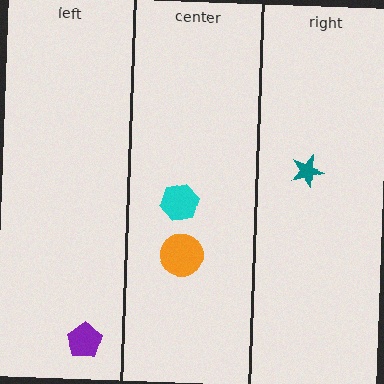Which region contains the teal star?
The right region.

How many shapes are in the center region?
2.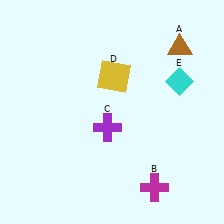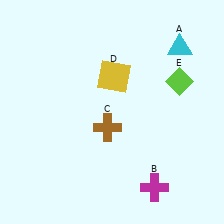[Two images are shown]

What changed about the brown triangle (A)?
In Image 1, A is brown. In Image 2, it changed to cyan.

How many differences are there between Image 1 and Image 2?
There are 3 differences between the two images.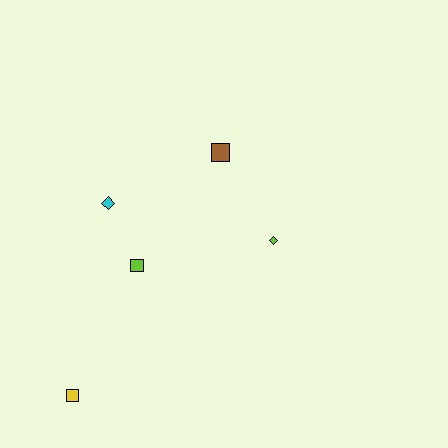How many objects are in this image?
There are 5 objects.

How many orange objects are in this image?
There are no orange objects.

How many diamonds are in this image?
There are 2 diamonds.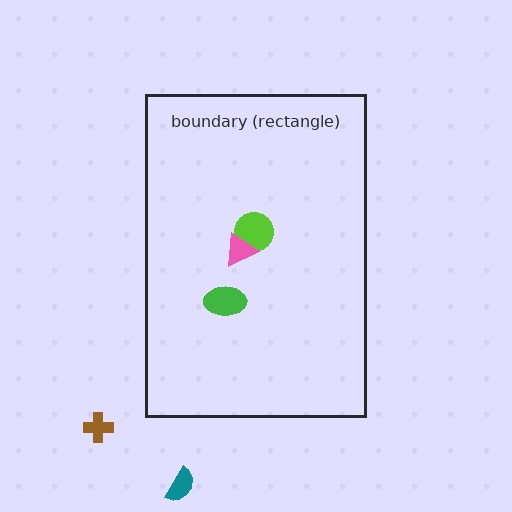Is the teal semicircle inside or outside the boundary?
Outside.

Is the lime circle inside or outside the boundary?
Inside.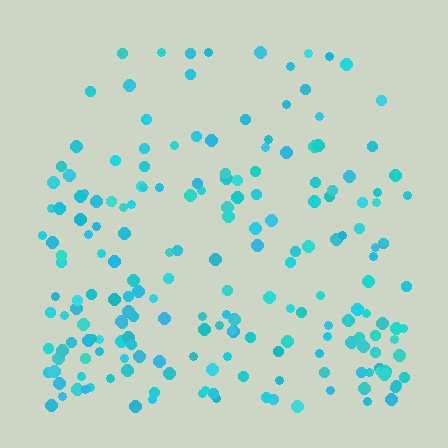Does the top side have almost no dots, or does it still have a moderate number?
Still a moderate number, just noticeably fewer than the bottom.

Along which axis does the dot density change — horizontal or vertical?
Vertical.